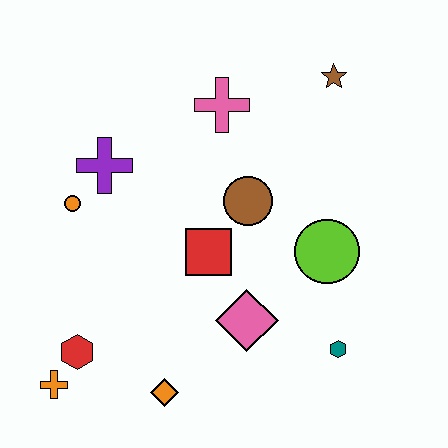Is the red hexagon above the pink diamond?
No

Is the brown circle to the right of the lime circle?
No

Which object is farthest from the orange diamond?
The brown star is farthest from the orange diamond.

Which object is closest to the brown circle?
The red square is closest to the brown circle.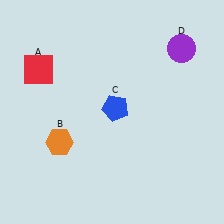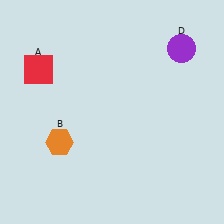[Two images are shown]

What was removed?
The blue pentagon (C) was removed in Image 2.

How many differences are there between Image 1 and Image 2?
There is 1 difference between the two images.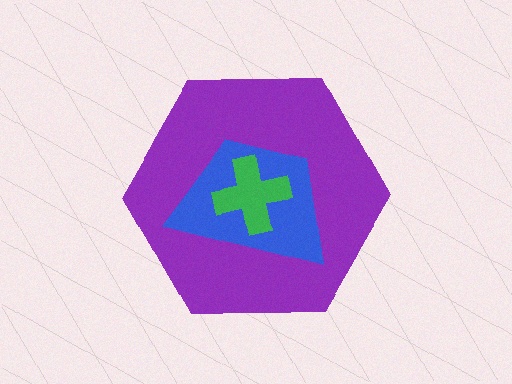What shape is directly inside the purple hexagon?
The blue trapezoid.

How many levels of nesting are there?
3.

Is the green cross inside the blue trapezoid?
Yes.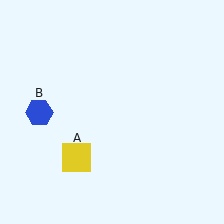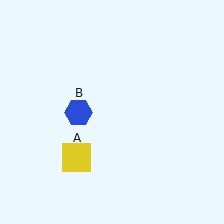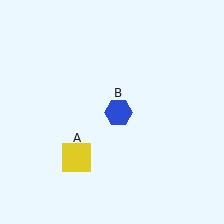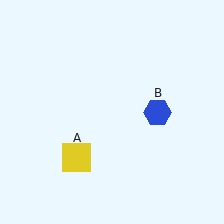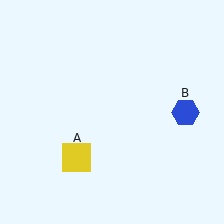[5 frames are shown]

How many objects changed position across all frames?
1 object changed position: blue hexagon (object B).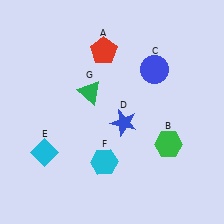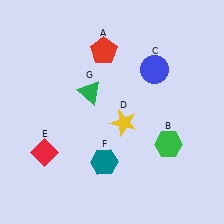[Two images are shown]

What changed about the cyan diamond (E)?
In Image 1, E is cyan. In Image 2, it changed to red.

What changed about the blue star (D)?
In Image 1, D is blue. In Image 2, it changed to yellow.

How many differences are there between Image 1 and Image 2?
There are 3 differences between the two images.